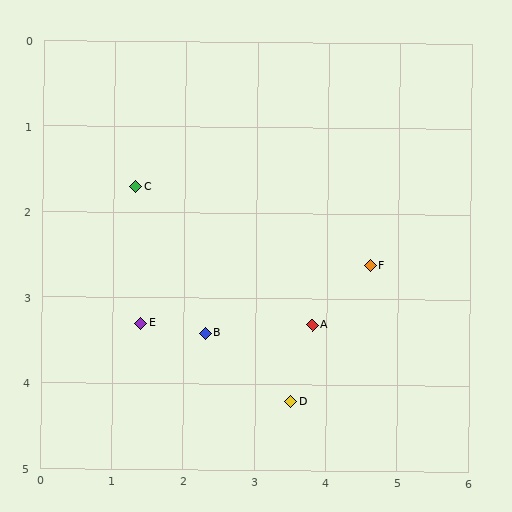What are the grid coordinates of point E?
Point E is at approximately (1.4, 3.3).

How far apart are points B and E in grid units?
Points B and E are about 0.9 grid units apart.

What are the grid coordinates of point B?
Point B is at approximately (2.3, 3.4).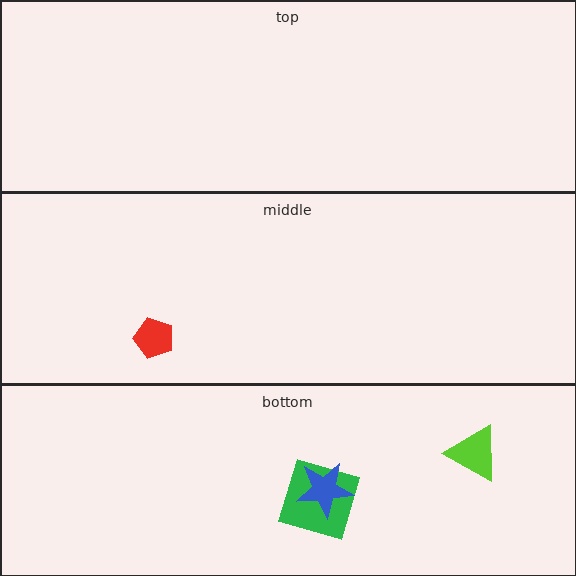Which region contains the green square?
The bottom region.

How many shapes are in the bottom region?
3.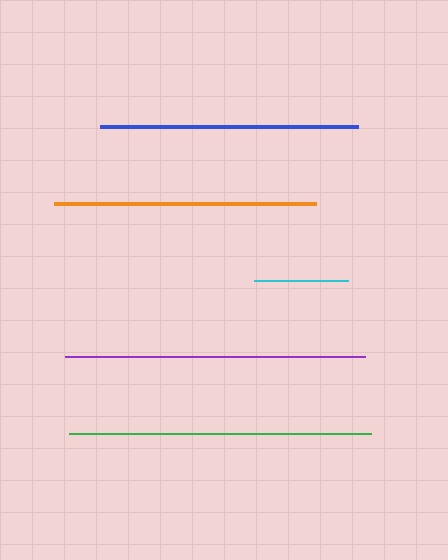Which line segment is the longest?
The green line is the longest at approximately 301 pixels.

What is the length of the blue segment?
The blue segment is approximately 258 pixels long.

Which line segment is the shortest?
The cyan line is the shortest at approximately 94 pixels.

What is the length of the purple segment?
The purple segment is approximately 299 pixels long.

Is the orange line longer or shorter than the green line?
The green line is longer than the orange line.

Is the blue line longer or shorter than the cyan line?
The blue line is longer than the cyan line.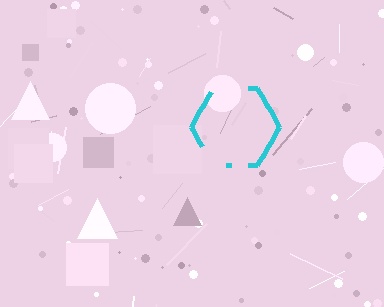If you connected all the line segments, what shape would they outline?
They would outline a hexagon.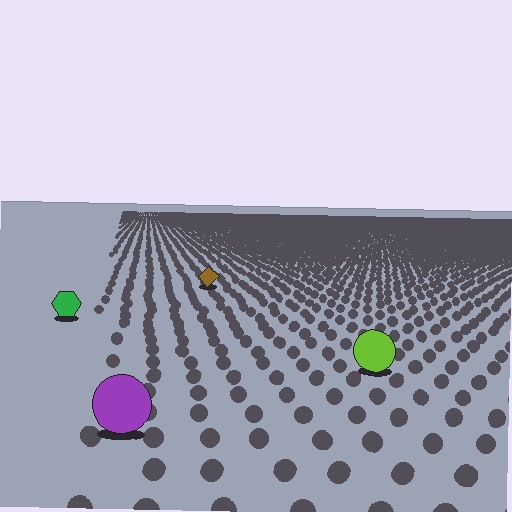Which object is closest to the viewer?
The purple circle is closest. The texture marks near it are larger and more spread out.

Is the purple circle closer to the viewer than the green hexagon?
Yes. The purple circle is closer — you can tell from the texture gradient: the ground texture is coarser near it.